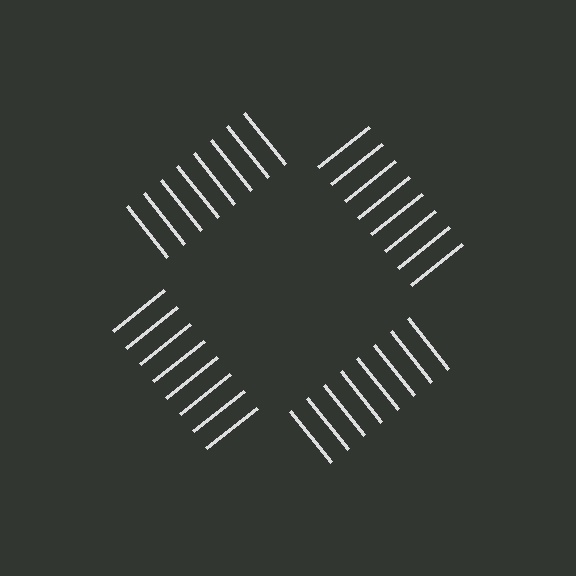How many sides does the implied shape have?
4 sides — the line-ends trace a square.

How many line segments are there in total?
32 — 8 along each of the 4 edges.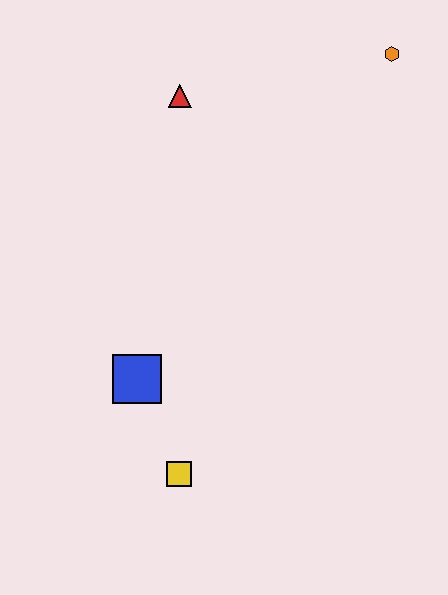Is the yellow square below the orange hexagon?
Yes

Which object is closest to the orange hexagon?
The red triangle is closest to the orange hexagon.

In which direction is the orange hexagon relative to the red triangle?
The orange hexagon is to the right of the red triangle.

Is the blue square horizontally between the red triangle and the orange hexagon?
No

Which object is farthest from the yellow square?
The orange hexagon is farthest from the yellow square.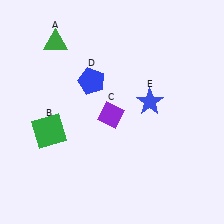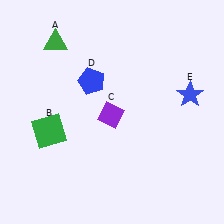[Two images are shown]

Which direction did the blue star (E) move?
The blue star (E) moved right.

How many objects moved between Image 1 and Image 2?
1 object moved between the two images.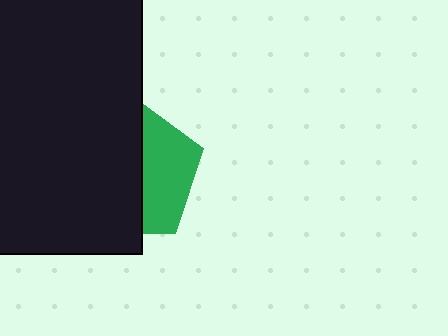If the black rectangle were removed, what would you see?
You would see the complete green pentagon.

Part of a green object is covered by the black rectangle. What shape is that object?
It is a pentagon.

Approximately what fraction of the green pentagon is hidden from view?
Roughly 62% of the green pentagon is hidden behind the black rectangle.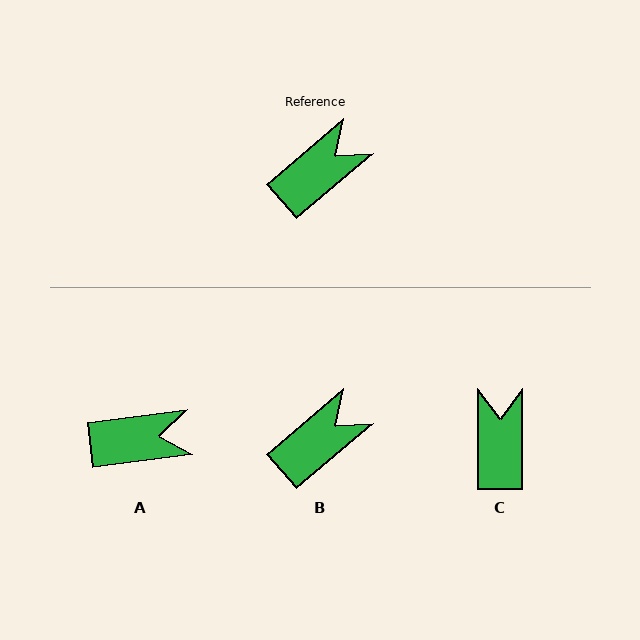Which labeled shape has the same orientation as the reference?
B.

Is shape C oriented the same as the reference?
No, it is off by about 49 degrees.